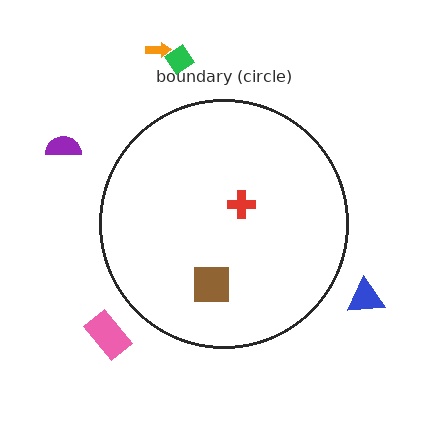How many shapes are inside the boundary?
2 inside, 5 outside.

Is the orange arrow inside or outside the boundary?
Outside.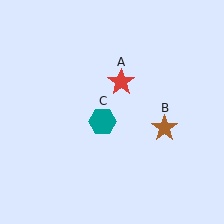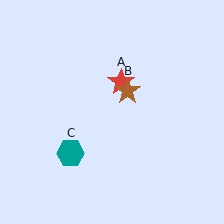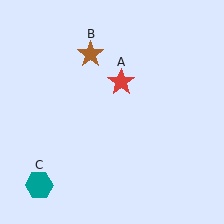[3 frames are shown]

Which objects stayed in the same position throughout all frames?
Red star (object A) remained stationary.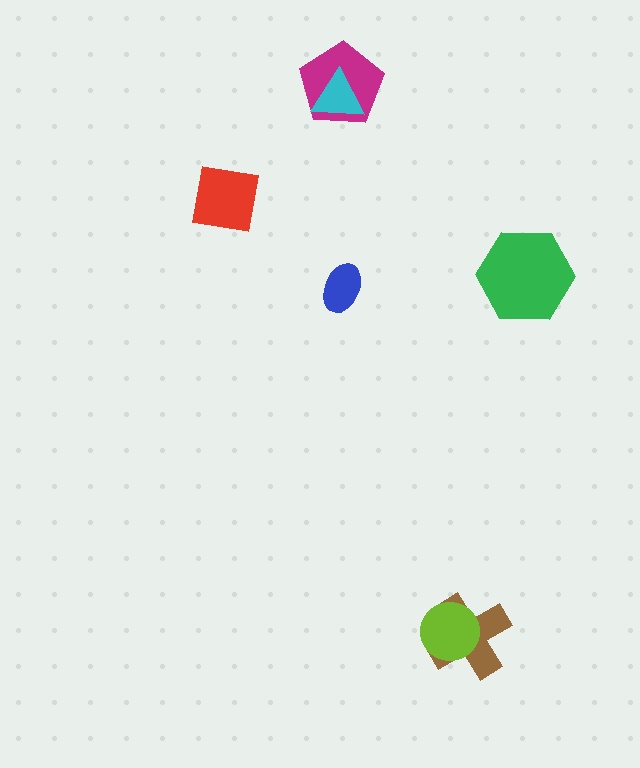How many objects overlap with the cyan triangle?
1 object overlaps with the cyan triangle.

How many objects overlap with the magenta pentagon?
1 object overlaps with the magenta pentagon.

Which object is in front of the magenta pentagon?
The cyan triangle is in front of the magenta pentagon.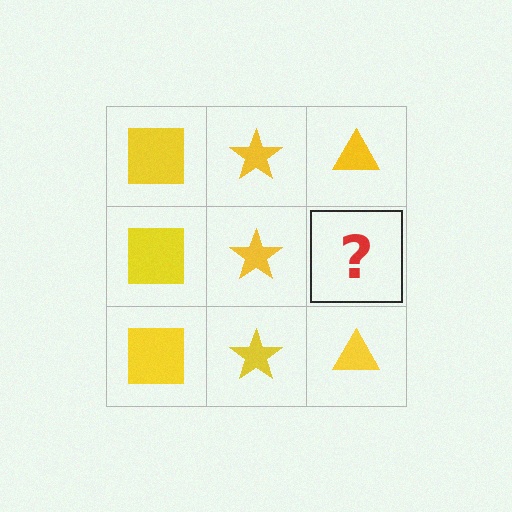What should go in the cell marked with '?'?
The missing cell should contain a yellow triangle.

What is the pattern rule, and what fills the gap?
The rule is that each column has a consistent shape. The gap should be filled with a yellow triangle.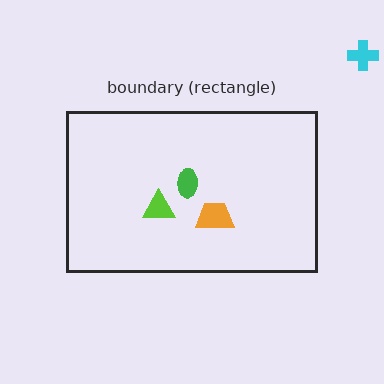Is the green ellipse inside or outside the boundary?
Inside.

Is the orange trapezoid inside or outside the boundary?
Inside.